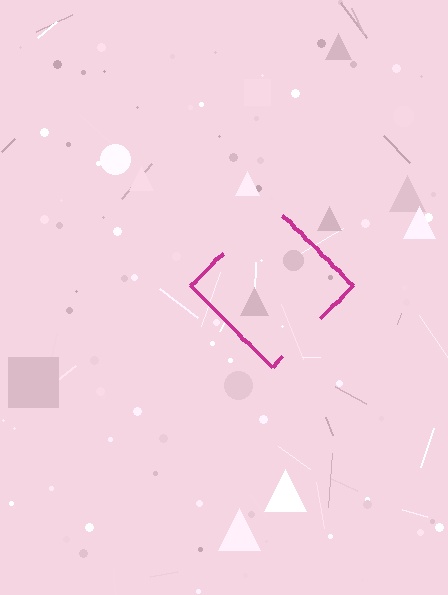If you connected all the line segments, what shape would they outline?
They would outline a diamond.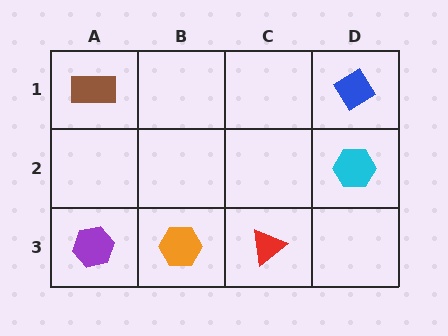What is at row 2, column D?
A cyan hexagon.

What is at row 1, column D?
A blue diamond.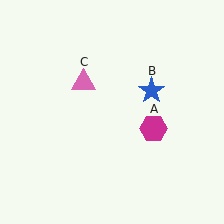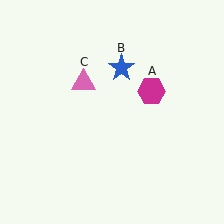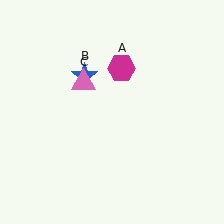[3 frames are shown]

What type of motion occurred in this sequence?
The magenta hexagon (object A), blue star (object B) rotated counterclockwise around the center of the scene.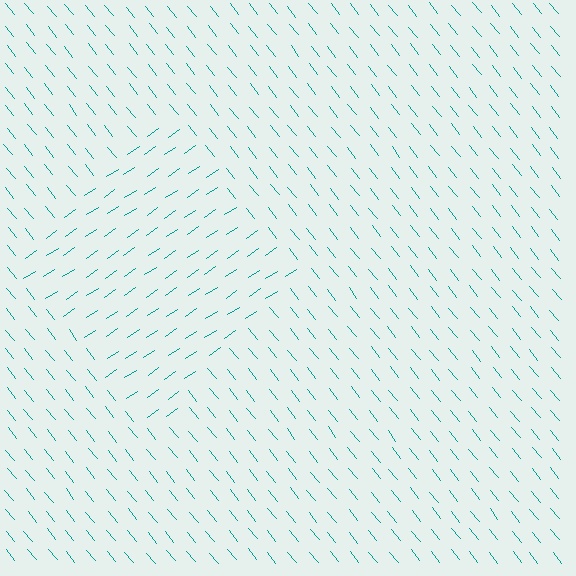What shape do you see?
I see a diamond.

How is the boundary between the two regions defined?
The boundary is defined purely by a change in line orientation (approximately 85 degrees difference). All lines are the same color and thickness.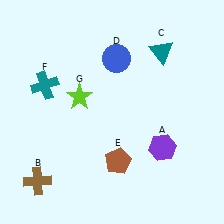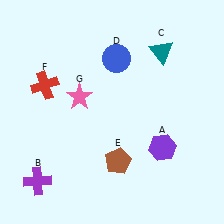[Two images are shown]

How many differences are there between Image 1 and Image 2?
There are 3 differences between the two images.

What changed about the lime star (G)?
In Image 1, G is lime. In Image 2, it changed to pink.